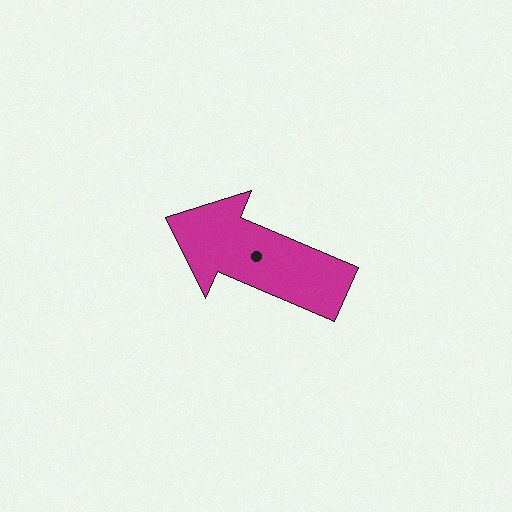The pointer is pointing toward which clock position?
Roughly 10 o'clock.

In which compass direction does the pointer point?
Northwest.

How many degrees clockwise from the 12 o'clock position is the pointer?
Approximately 293 degrees.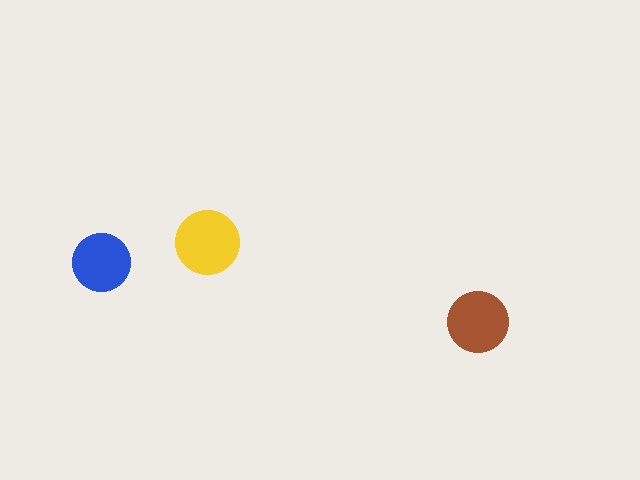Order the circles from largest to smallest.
the yellow one, the brown one, the blue one.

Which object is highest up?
The yellow circle is topmost.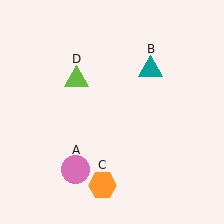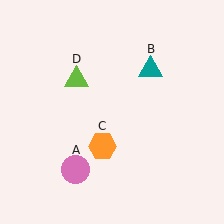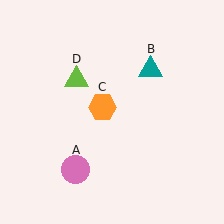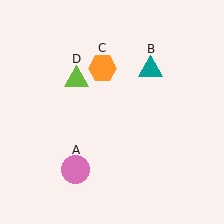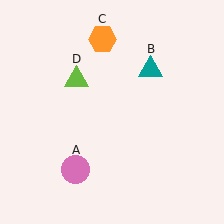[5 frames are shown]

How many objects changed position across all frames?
1 object changed position: orange hexagon (object C).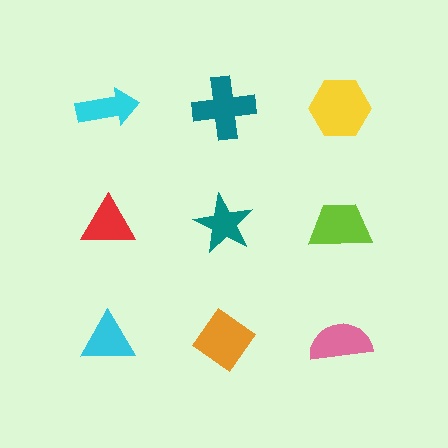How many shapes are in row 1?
3 shapes.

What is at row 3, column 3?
A pink semicircle.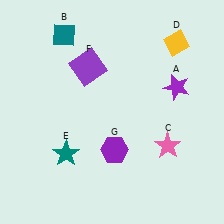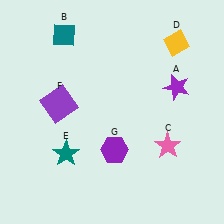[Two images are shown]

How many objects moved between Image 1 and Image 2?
1 object moved between the two images.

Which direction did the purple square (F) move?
The purple square (F) moved down.